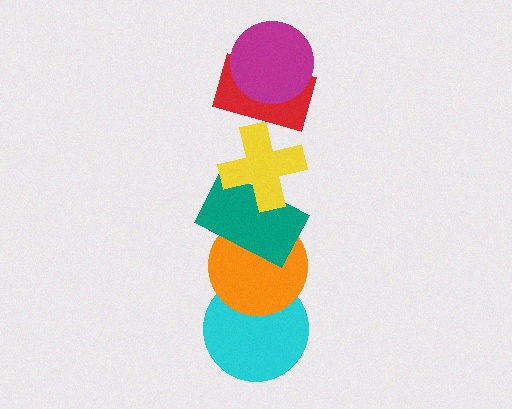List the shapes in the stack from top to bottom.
From top to bottom: the magenta circle, the red rectangle, the yellow cross, the teal rectangle, the orange circle, the cyan circle.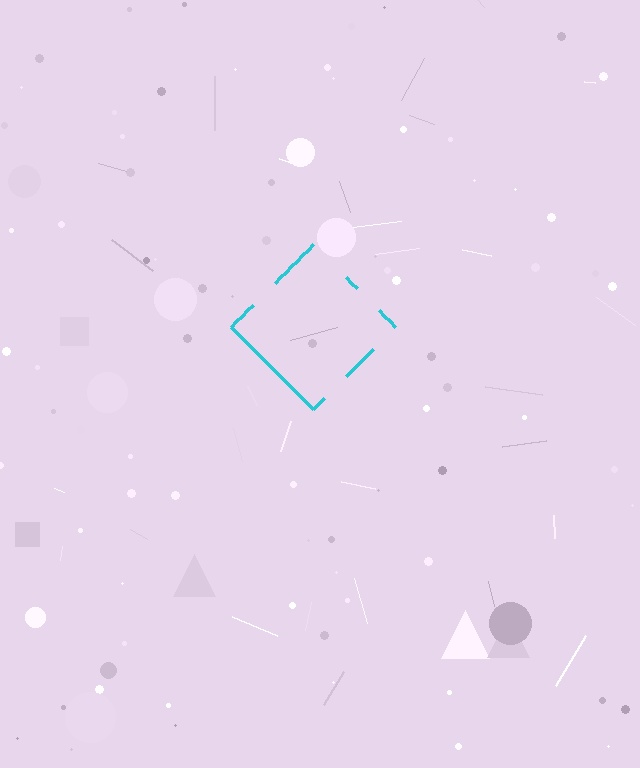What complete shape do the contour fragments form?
The contour fragments form a diamond.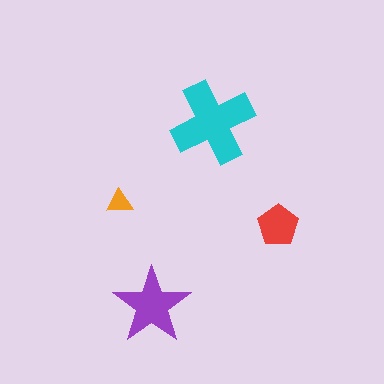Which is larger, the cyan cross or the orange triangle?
The cyan cross.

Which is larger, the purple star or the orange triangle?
The purple star.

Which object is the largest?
The cyan cross.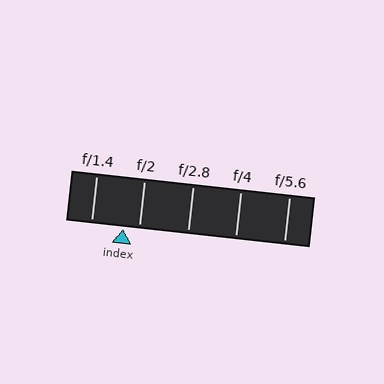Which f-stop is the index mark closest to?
The index mark is closest to f/2.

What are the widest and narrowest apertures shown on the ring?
The widest aperture shown is f/1.4 and the narrowest is f/5.6.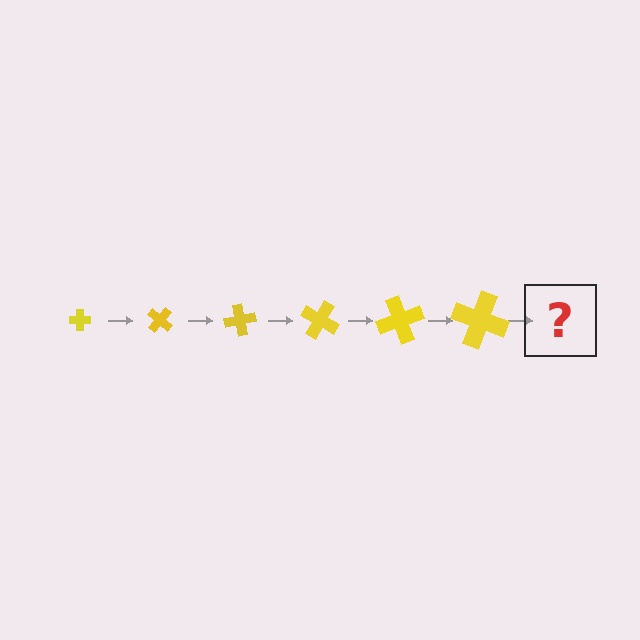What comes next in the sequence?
The next element should be a cross, larger than the previous one and rotated 240 degrees from the start.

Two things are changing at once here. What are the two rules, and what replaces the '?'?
The two rules are that the cross grows larger each step and it rotates 40 degrees each step. The '?' should be a cross, larger than the previous one and rotated 240 degrees from the start.